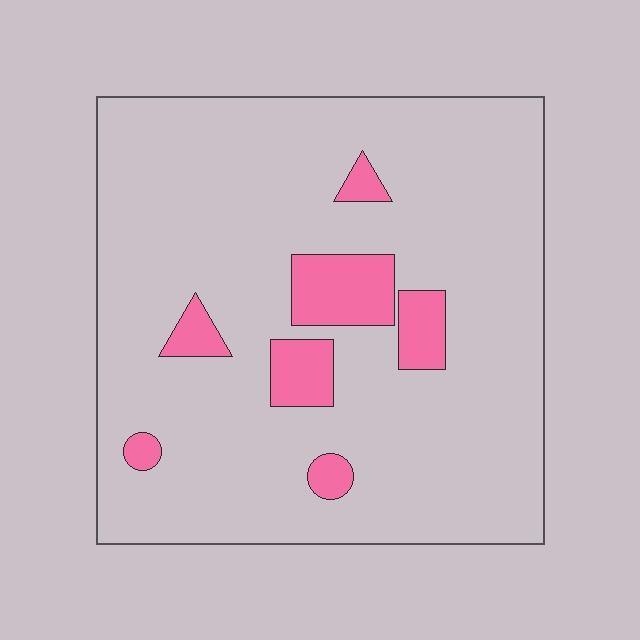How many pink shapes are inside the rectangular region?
7.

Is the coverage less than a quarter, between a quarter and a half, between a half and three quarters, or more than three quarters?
Less than a quarter.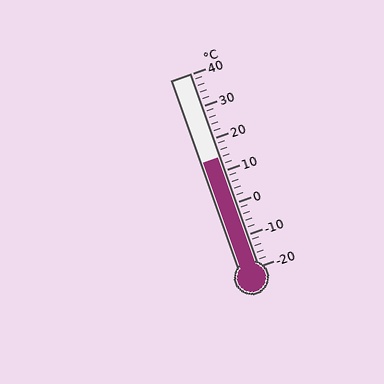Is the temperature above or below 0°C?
The temperature is above 0°C.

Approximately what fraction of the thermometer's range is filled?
The thermometer is filled to approximately 55% of its range.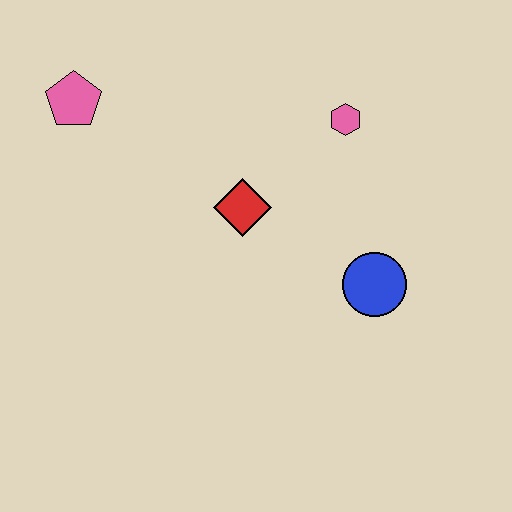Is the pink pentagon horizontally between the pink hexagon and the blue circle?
No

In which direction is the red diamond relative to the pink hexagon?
The red diamond is to the left of the pink hexagon.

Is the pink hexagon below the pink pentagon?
Yes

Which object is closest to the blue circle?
The red diamond is closest to the blue circle.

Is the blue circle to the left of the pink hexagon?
No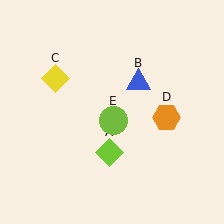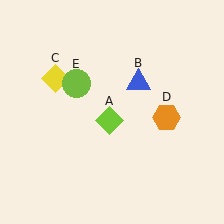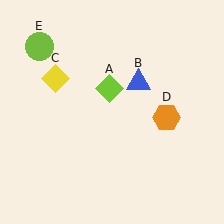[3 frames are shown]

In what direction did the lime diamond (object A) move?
The lime diamond (object A) moved up.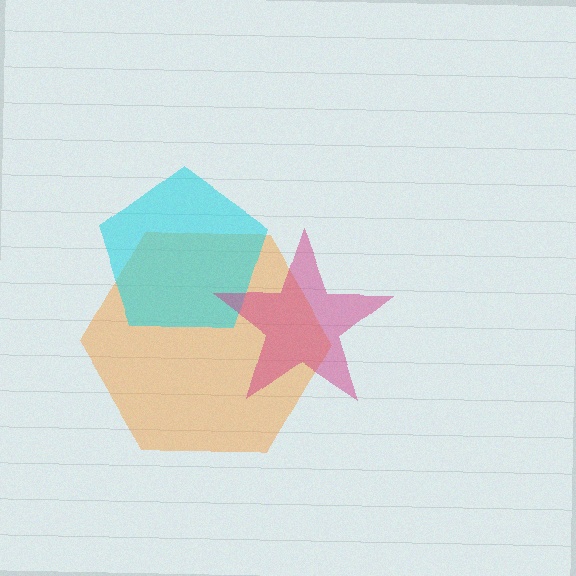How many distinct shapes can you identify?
There are 3 distinct shapes: an orange hexagon, a cyan pentagon, a magenta star.